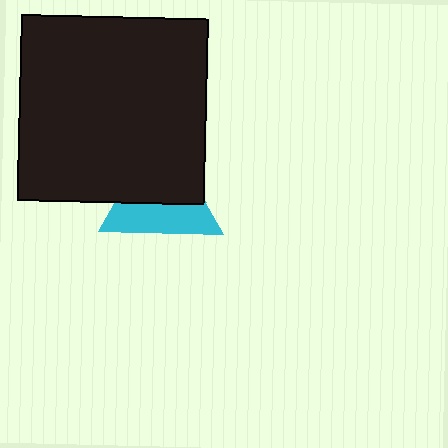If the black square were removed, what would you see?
You would see the complete cyan triangle.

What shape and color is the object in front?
The object in front is a black square.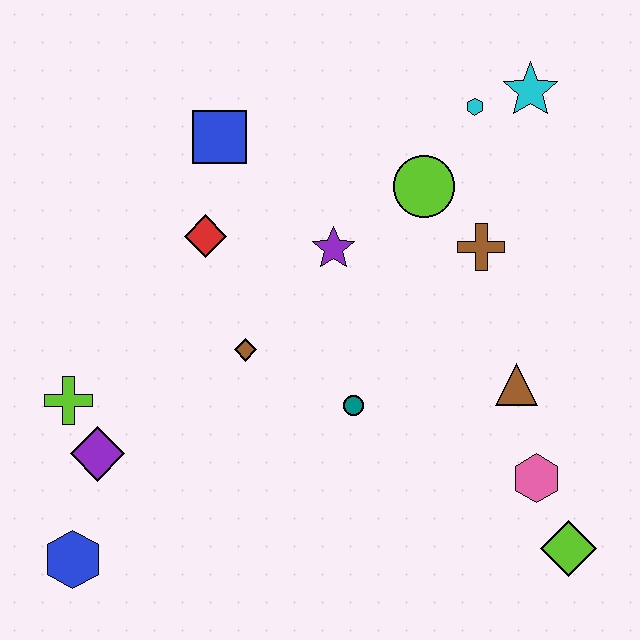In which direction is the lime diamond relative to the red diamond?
The lime diamond is to the right of the red diamond.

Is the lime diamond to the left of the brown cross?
No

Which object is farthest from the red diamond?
The lime diamond is farthest from the red diamond.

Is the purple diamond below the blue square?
Yes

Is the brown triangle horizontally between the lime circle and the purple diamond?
No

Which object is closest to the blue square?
The red diamond is closest to the blue square.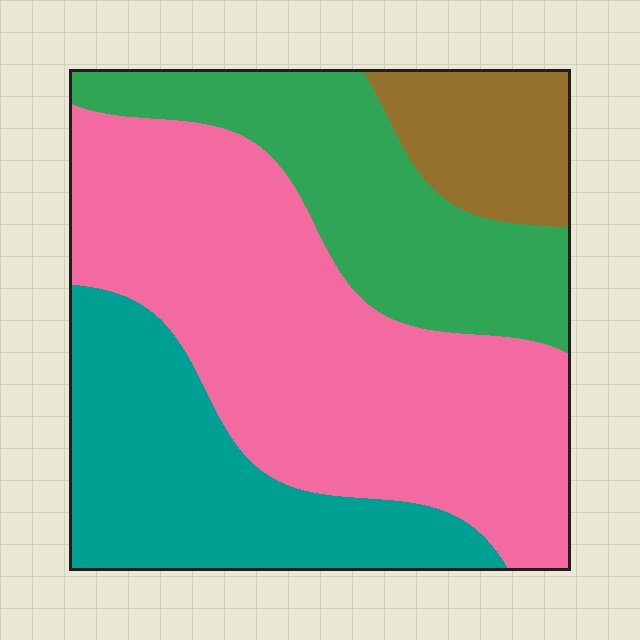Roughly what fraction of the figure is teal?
Teal takes up about one quarter (1/4) of the figure.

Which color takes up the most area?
Pink, at roughly 45%.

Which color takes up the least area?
Brown, at roughly 10%.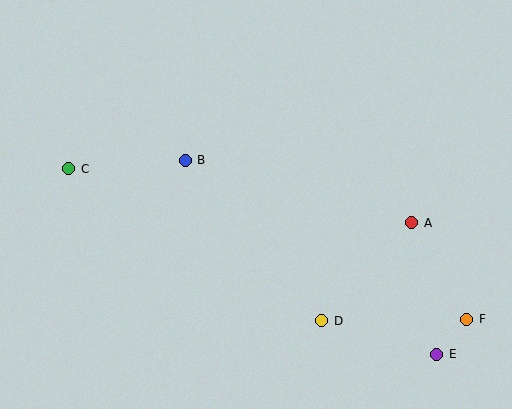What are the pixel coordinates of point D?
Point D is at (322, 321).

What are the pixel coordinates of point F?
Point F is at (467, 319).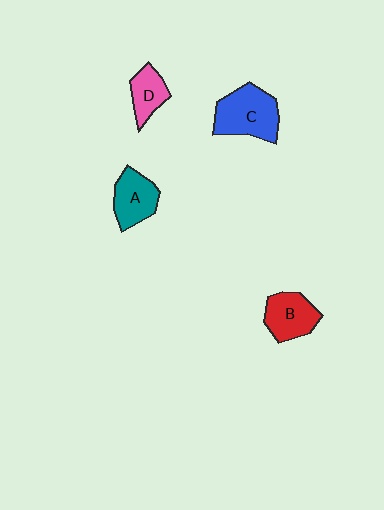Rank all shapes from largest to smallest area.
From largest to smallest: C (blue), B (red), A (teal), D (pink).